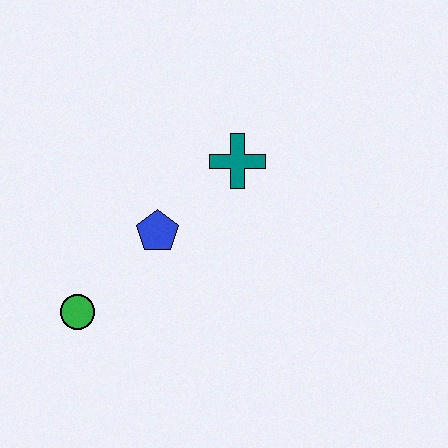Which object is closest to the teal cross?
The blue pentagon is closest to the teal cross.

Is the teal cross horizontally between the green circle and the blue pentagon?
No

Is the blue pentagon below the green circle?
No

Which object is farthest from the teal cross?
The green circle is farthest from the teal cross.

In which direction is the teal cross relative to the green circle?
The teal cross is to the right of the green circle.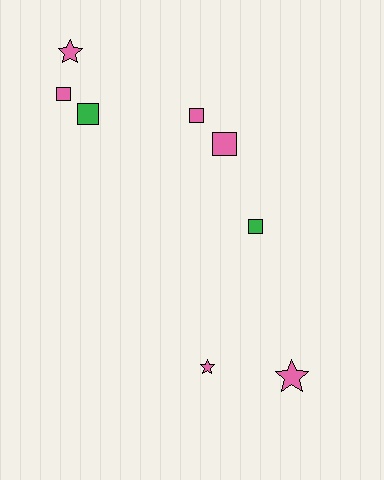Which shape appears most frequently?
Square, with 5 objects.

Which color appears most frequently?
Pink, with 6 objects.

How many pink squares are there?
There are 3 pink squares.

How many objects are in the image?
There are 8 objects.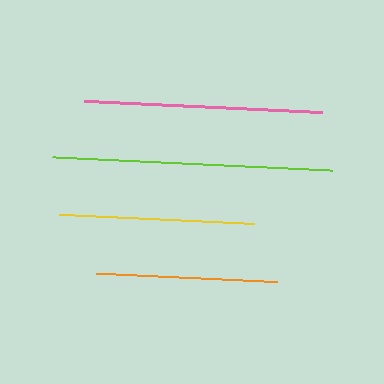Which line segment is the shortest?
The orange line is the shortest at approximately 181 pixels.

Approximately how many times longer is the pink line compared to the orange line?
The pink line is approximately 1.3 times the length of the orange line.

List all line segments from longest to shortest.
From longest to shortest: lime, pink, yellow, orange.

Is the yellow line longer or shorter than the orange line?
The yellow line is longer than the orange line.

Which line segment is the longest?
The lime line is the longest at approximately 280 pixels.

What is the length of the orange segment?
The orange segment is approximately 181 pixels long.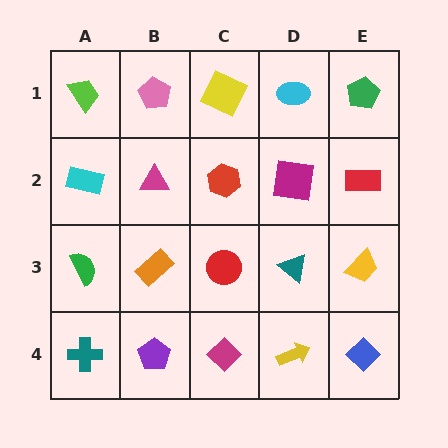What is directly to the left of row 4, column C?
A purple pentagon.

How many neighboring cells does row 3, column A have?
3.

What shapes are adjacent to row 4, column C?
A red circle (row 3, column C), a purple pentagon (row 4, column B), a yellow arrow (row 4, column D).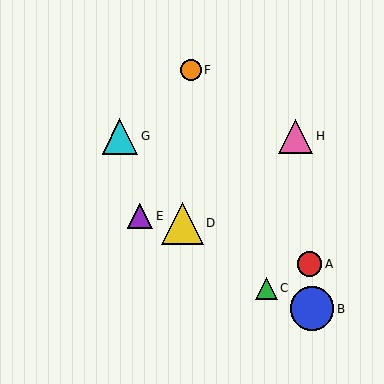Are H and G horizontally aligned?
Yes, both are at y≈136.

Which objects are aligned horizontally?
Objects G, H are aligned horizontally.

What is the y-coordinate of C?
Object C is at y≈288.